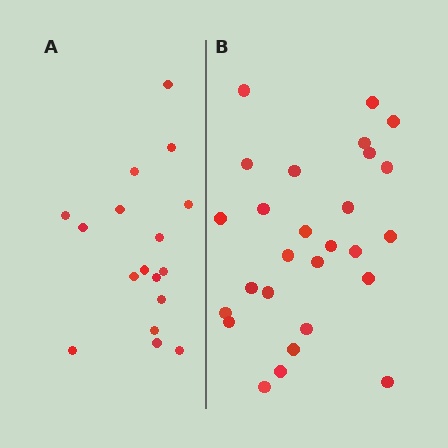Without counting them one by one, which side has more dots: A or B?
Region B (the right region) has more dots.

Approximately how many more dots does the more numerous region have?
Region B has roughly 10 or so more dots than region A.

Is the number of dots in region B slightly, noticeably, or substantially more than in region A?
Region B has substantially more. The ratio is roughly 1.6 to 1.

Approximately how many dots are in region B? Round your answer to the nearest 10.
About 30 dots. (The exact count is 27, which rounds to 30.)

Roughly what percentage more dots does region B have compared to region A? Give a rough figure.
About 60% more.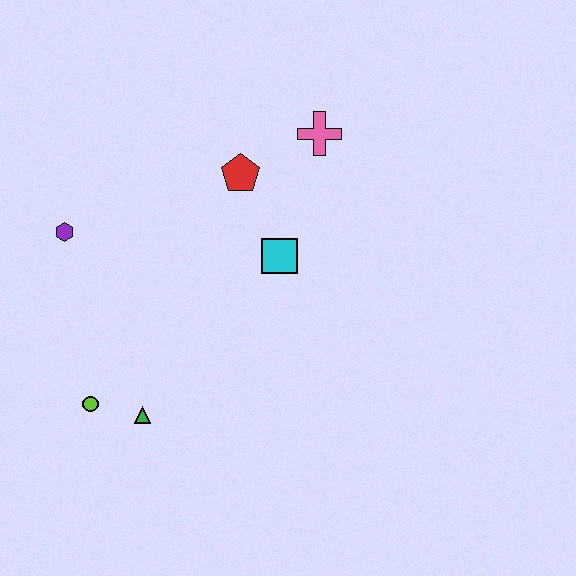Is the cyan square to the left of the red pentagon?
No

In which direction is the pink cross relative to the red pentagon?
The pink cross is to the right of the red pentagon.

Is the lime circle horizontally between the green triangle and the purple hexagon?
Yes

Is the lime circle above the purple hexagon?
No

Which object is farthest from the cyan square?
The lime circle is farthest from the cyan square.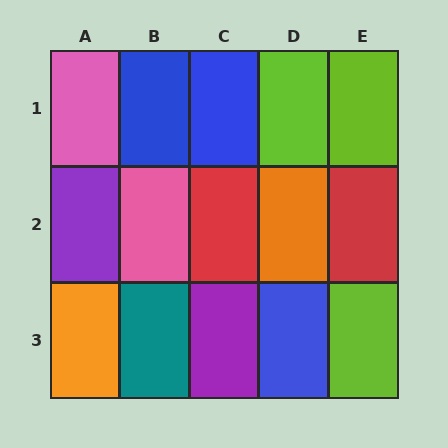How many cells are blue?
3 cells are blue.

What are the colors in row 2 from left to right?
Purple, pink, red, orange, red.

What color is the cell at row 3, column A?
Orange.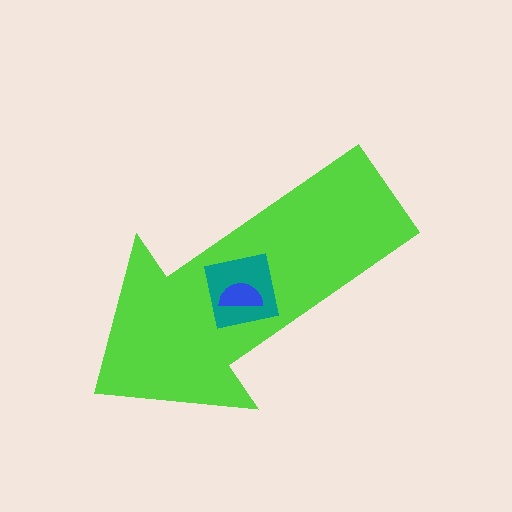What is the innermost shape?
The blue semicircle.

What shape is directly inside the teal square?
The blue semicircle.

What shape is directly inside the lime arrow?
The teal square.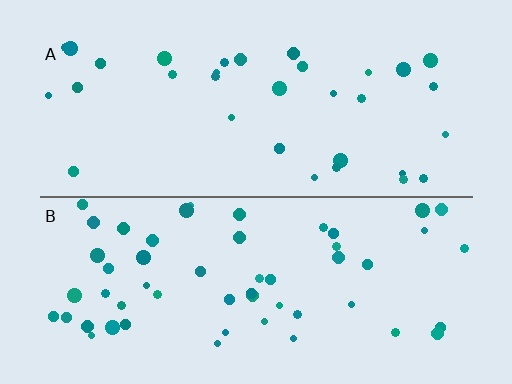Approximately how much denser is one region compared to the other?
Approximately 1.7× — region B over region A.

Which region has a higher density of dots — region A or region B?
B (the bottom).